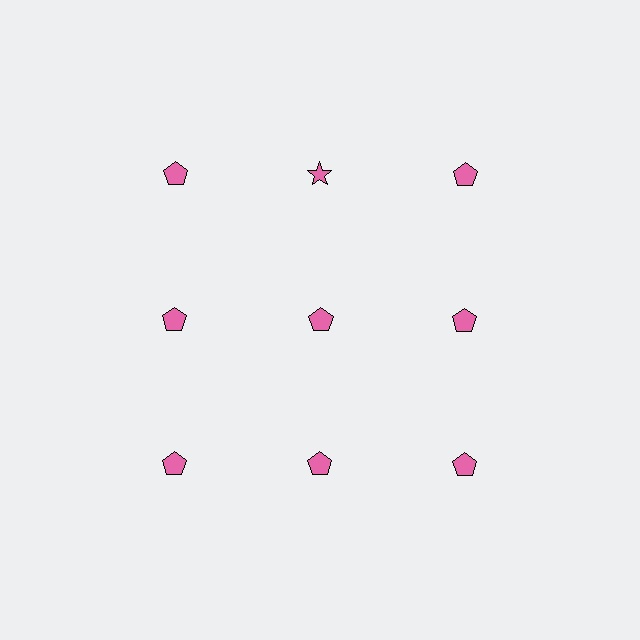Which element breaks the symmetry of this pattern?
The pink star in the top row, second from left column breaks the symmetry. All other shapes are pink pentagons.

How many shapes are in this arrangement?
There are 9 shapes arranged in a grid pattern.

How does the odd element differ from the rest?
It has a different shape: star instead of pentagon.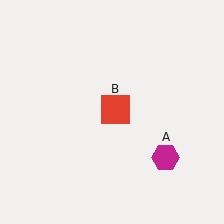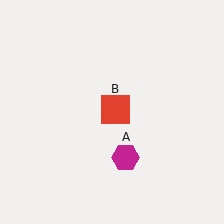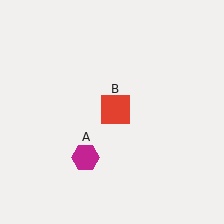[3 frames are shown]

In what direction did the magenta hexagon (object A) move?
The magenta hexagon (object A) moved left.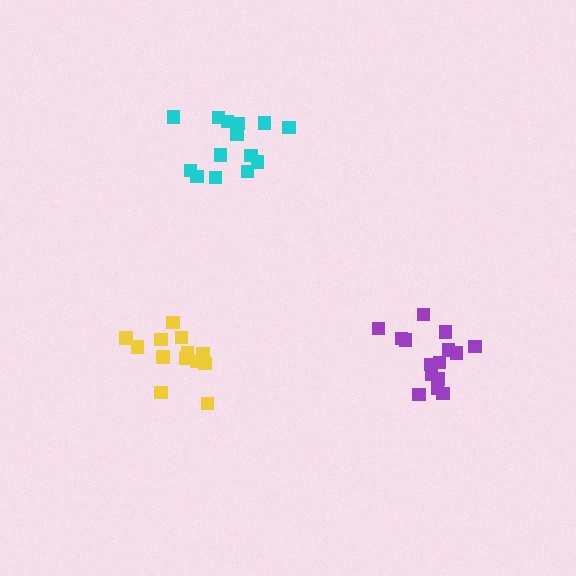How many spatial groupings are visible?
There are 3 spatial groupings.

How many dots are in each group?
Group 1: 13 dots, Group 2: 15 dots, Group 3: 14 dots (42 total).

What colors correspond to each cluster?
The clusters are colored: yellow, purple, cyan.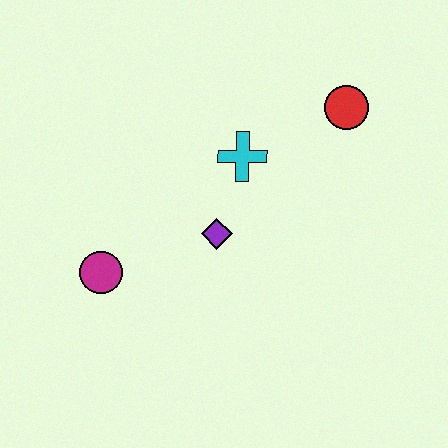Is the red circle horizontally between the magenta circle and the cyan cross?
No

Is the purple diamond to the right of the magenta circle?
Yes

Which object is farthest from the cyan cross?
The magenta circle is farthest from the cyan cross.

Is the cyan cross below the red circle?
Yes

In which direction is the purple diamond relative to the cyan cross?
The purple diamond is below the cyan cross.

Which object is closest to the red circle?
The cyan cross is closest to the red circle.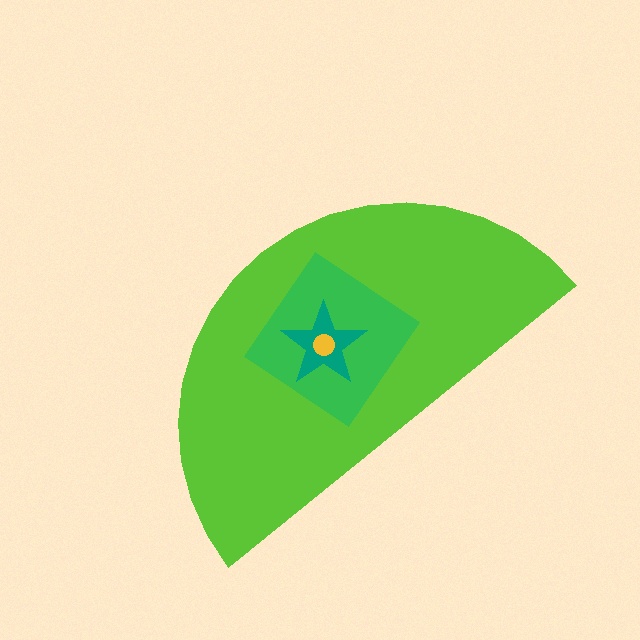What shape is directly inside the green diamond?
The teal star.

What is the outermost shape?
The lime semicircle.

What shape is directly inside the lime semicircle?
The green diamond.